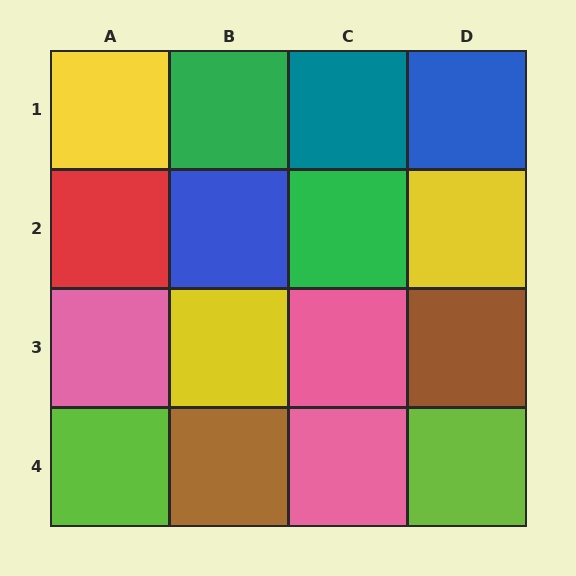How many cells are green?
2 cells are green.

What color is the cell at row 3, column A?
Pink.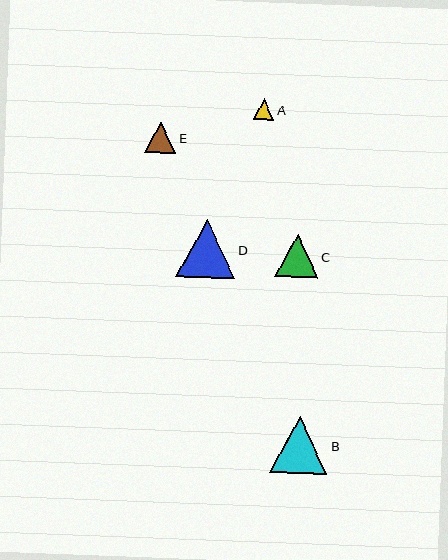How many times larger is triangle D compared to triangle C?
Triangle D is approximately 1.4 times the size of triangle C.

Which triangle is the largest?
Triangle D is the largest with a size of approximately 59 pixels.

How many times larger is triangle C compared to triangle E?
Triangle C is approximately 1.4 times the size of triangle E.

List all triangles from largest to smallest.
From largest to smallest: D, B, C, E, A.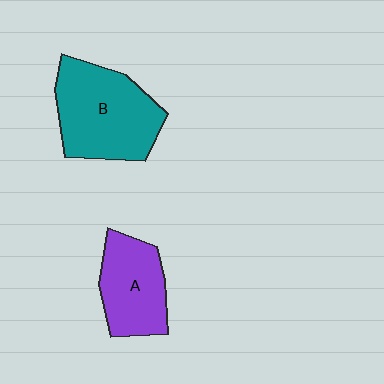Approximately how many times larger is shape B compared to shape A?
Approximately 1.4 times.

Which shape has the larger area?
Shape B (teal).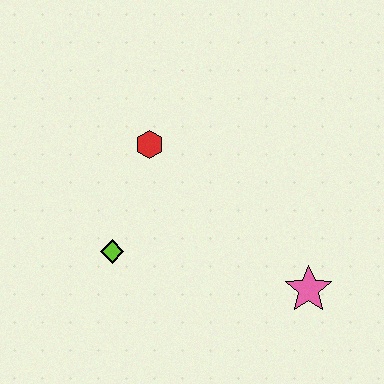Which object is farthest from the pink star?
The red hexagon is farthest from the pink star.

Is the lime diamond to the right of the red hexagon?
No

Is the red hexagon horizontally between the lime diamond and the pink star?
Yes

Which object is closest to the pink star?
The lime diamond is closest to the pink star.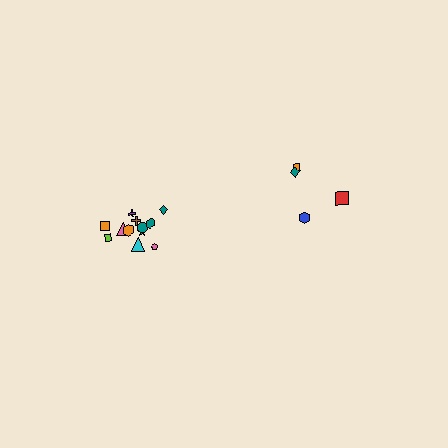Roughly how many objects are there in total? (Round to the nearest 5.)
Roughly 15 objects in total.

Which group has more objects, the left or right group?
The left group.